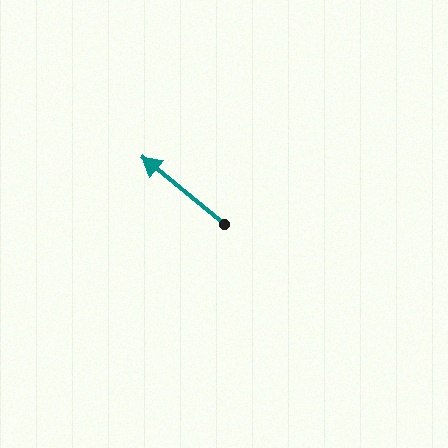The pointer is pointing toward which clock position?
Roughly 10 o'clock.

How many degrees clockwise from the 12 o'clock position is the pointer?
Approximately 309 degrees.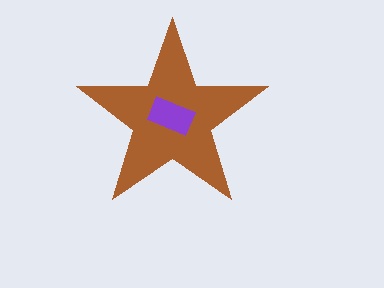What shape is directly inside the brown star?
The purple rectangle.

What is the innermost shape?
The purple rectangle.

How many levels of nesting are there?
2.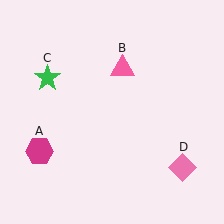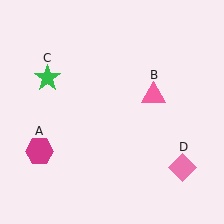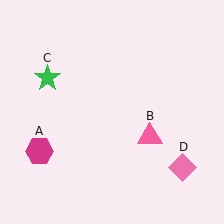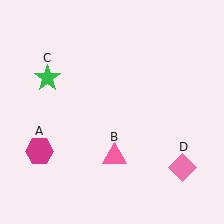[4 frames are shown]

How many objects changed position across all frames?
1 object changed position: pink triangle (object B).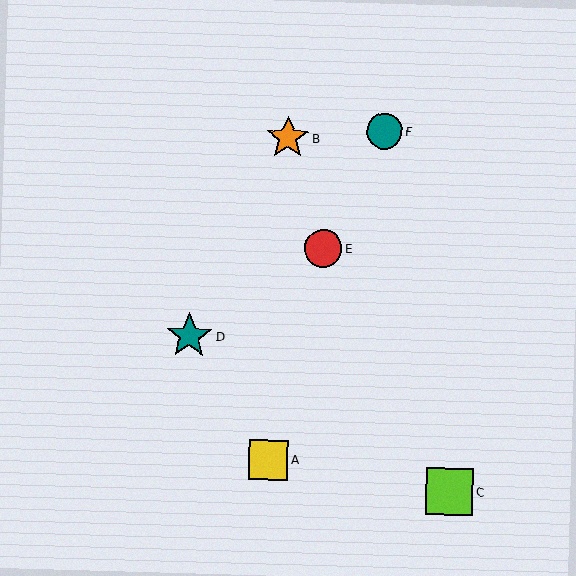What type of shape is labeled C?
Shape C is a lime square.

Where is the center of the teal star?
The center of the teal star is at (189, 336).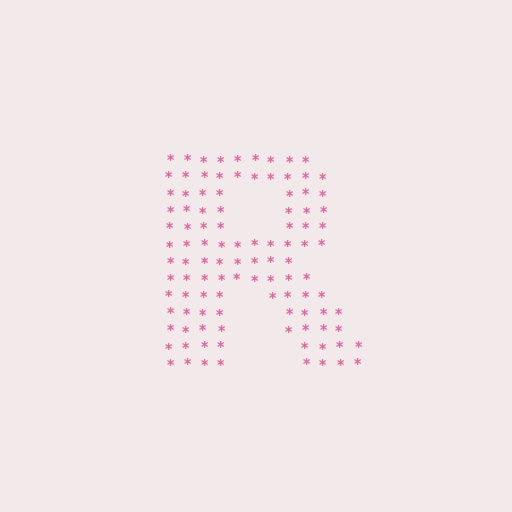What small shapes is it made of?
It is made of small asterisks.